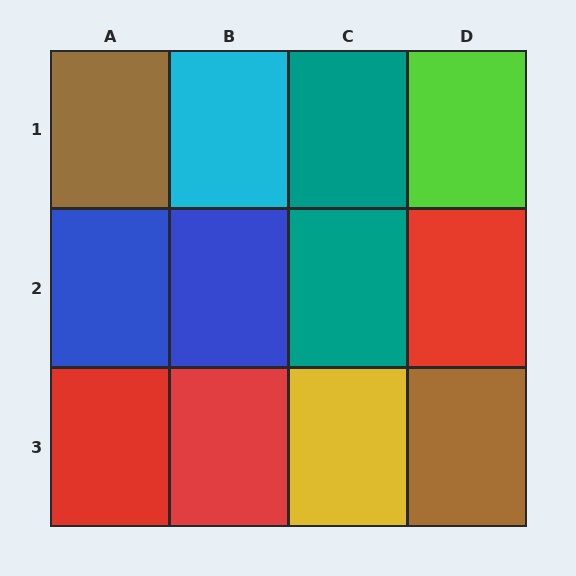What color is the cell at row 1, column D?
Lime.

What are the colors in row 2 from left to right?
Blue, blue, teal, red.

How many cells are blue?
2 cells are blue.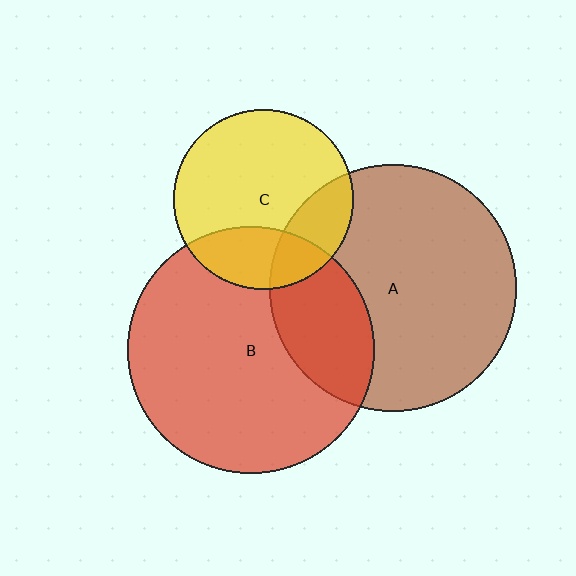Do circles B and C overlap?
Yes.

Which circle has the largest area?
Circle A (brown).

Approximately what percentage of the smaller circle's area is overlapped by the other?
Approximately 25%.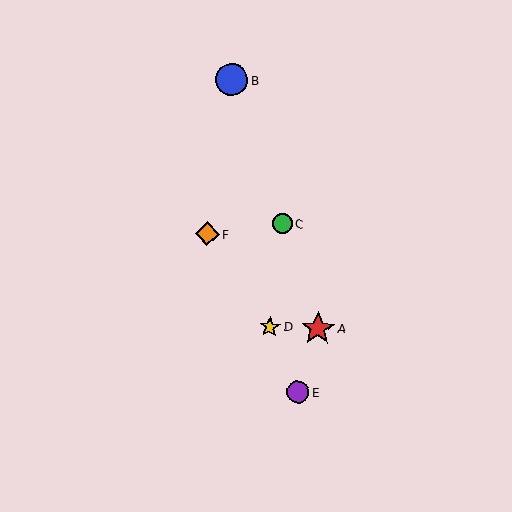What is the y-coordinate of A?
Object A is at y≈328.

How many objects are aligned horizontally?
2 objects (A, D) are aligned horizontally.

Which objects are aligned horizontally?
Objects A, D are aligned horizontally.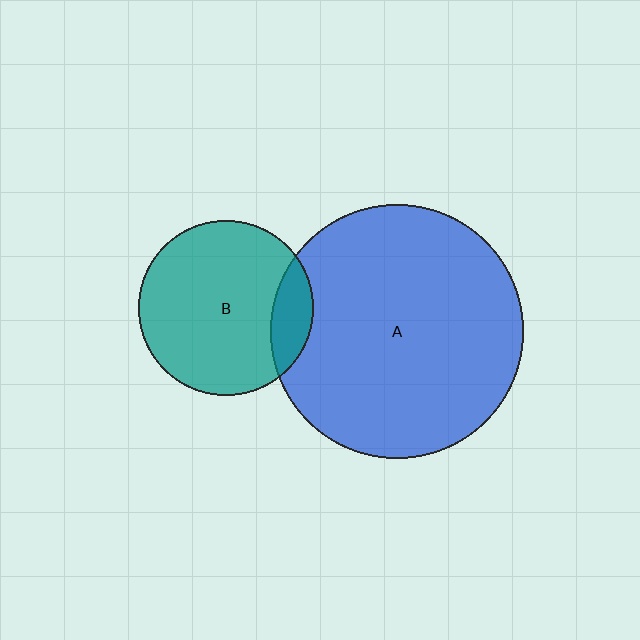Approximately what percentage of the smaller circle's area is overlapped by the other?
Approximately 15%.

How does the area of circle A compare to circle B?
Approximately 2.1 times.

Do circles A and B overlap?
Yes.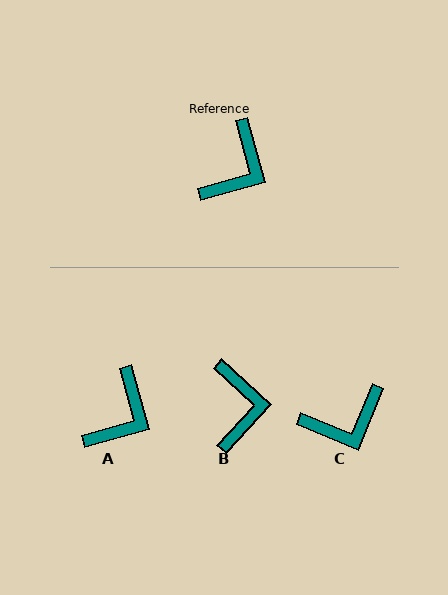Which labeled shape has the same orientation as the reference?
A.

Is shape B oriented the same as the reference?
No, it is off by about 32 degrees.